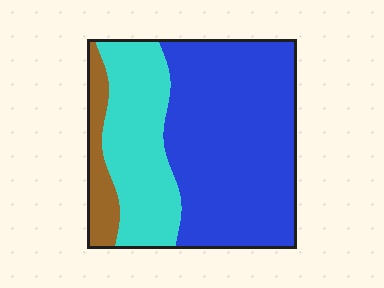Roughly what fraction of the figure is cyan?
Cyan takes up about one third (1/3) of the figure.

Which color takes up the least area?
Brown, at roughly 10%.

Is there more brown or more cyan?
Cyan.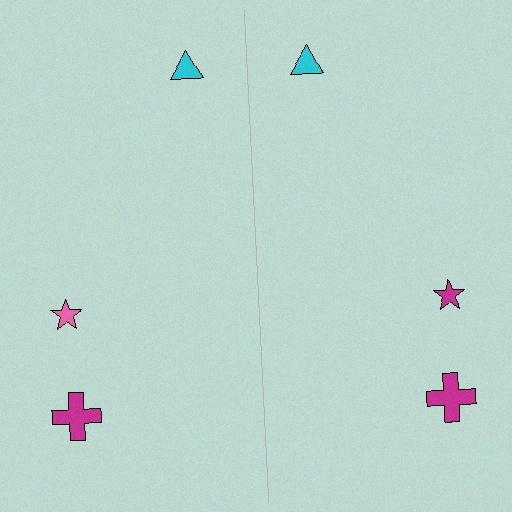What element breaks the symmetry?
The magenta star on the right side breaks the symmetry — its mirror counterpart is pink.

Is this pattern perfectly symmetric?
No, the pattern is not perfectly symmetric. The magenta star on the right side breaks the symmetry — its mirror counterpart is pink.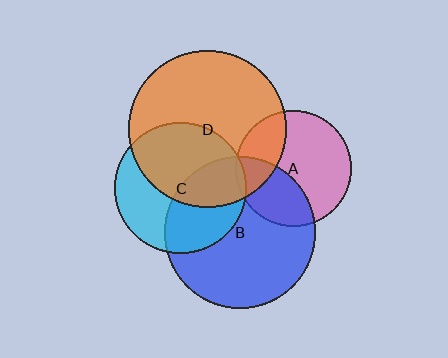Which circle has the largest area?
Circle D (orange).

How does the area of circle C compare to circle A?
Approximately 1.3 times.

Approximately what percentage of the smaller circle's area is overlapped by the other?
Approximately 20%.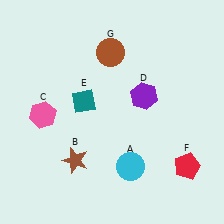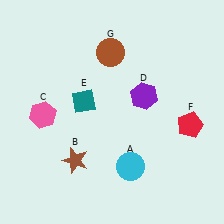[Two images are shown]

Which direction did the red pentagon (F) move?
The red pentagon (F) moved up.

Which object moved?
The red pentagon (F) moved up.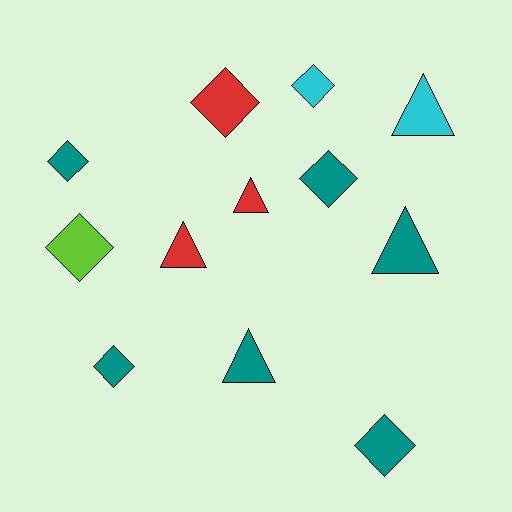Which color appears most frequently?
Teal, with 6 objects.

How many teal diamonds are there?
There are 4 teal diamonds.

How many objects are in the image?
There are 12 objects.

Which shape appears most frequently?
Diamond, with 7 objects.